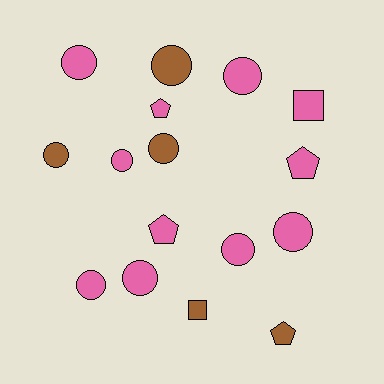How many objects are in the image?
There are 16 objects.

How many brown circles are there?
There are 3 brown circles.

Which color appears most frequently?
Pink, with 11 objects.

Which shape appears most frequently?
Circle, with 10 objects.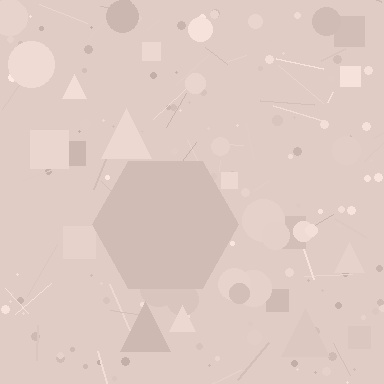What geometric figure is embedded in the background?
A hexagon is embedded in the background.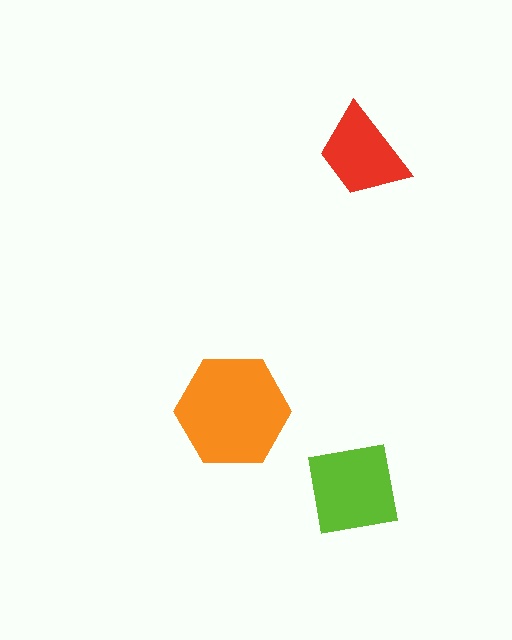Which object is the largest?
The orange hexagon.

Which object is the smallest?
The red trapezoid.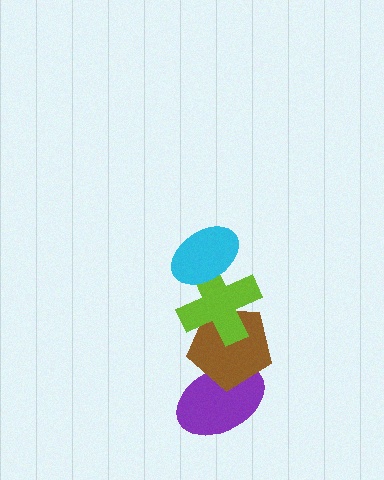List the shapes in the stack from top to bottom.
From top to bottom: the cyan ellipse, the lime cross, the brown pentagon, the purple ellipse.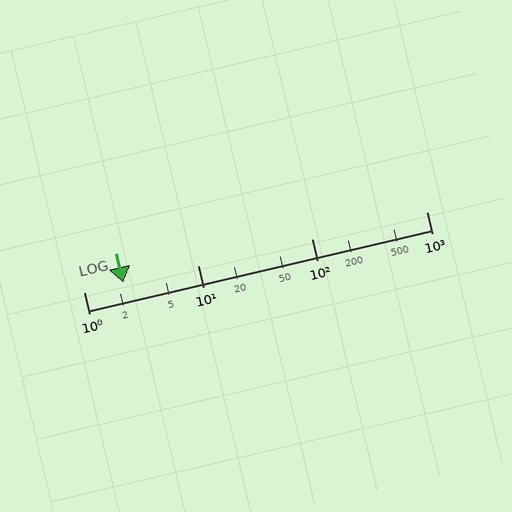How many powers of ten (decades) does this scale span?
The scale spans 3 decades, from 1 to 1000.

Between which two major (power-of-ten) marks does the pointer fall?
The pointer is between 1 and 10.